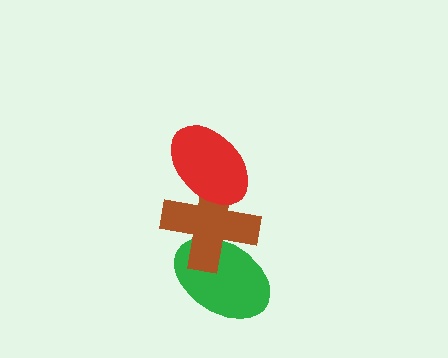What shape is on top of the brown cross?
The red ellipse is on top of the brown cross.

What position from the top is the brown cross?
The brown cross is 2nd from the top.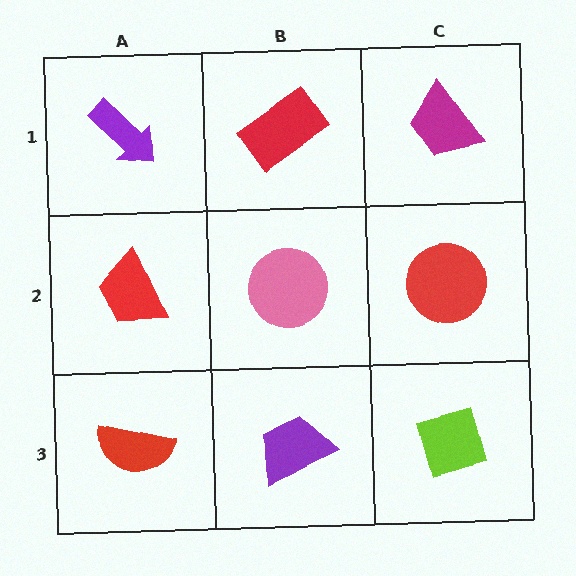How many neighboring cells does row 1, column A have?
2.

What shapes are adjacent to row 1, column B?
A pink circle (row 2, column B), a purple arrow (row 1, column A), a magenta trapezoid (row 1, column C).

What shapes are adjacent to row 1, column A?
A red trapezoid (row 2, column A), a red rectangle (row 1, column B).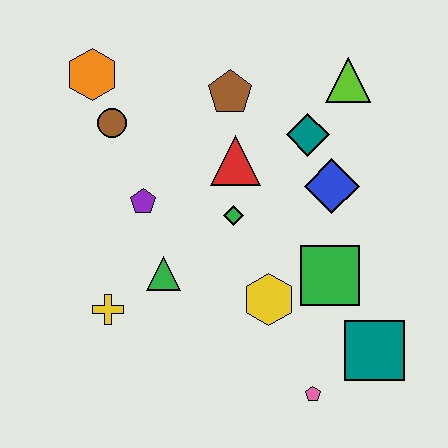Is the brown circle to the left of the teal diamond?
Yes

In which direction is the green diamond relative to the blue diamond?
The green diamond is to the left of the blue diamond.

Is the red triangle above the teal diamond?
No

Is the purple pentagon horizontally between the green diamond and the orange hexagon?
Yes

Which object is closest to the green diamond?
The red triangle is closest to the green diamond.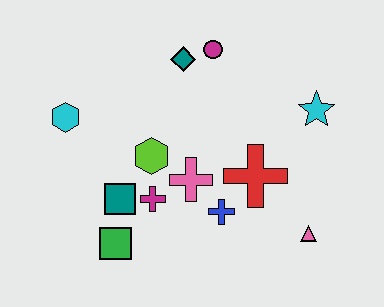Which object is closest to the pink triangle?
The red cross is closest to the pink triangle.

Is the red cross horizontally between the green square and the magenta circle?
No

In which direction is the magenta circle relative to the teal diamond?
The magenta circle is to the right of the teal diamond.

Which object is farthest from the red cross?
The cyan hexagon is farthest from the red cross.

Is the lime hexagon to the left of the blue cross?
Yes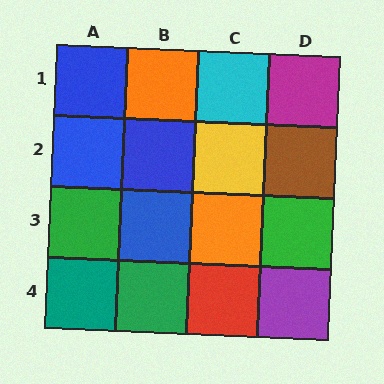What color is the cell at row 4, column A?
Teal.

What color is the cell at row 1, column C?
Cyan.